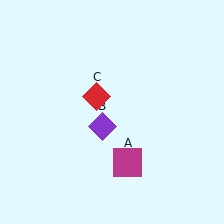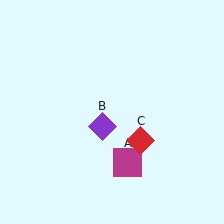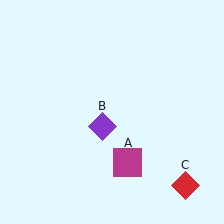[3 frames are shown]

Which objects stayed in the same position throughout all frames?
Magenta square (object A) and purple diamond (object B) remained stationary.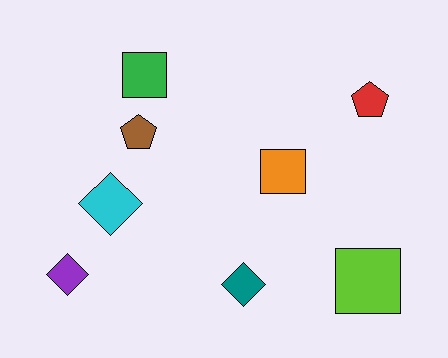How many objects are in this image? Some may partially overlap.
There are 8 objects.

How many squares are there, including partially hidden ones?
There are 3 squares.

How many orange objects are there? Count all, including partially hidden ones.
There is 1 orange object.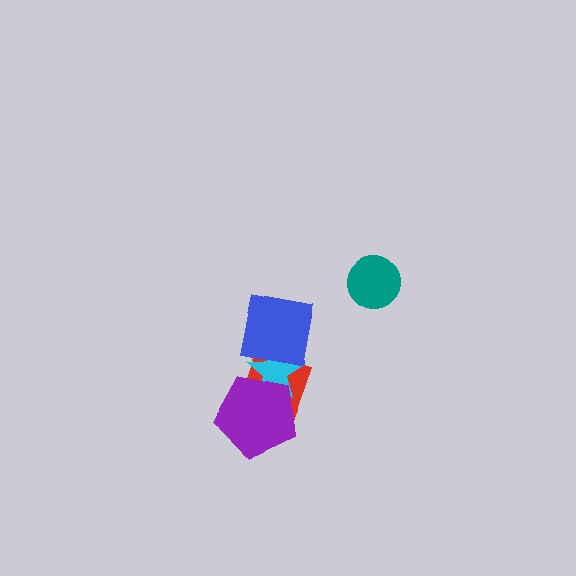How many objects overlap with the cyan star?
3 objects overlap with the cyan star.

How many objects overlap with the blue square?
2 objects overlap with the blue square.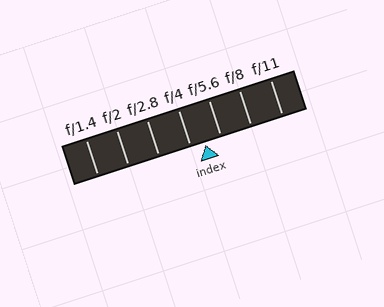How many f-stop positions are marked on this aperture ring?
There are 7 f-stop positions marked.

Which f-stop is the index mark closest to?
The index mark is closest to f/4.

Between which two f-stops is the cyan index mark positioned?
The index mark is between f/4 and f/5.6.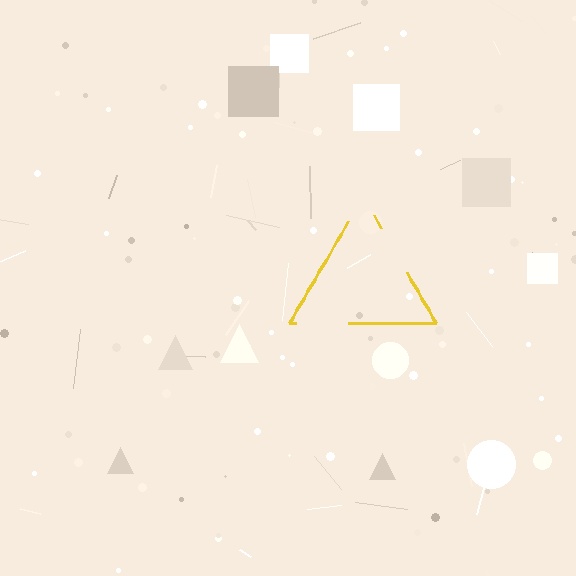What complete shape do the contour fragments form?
The contour fragments form a triangle.